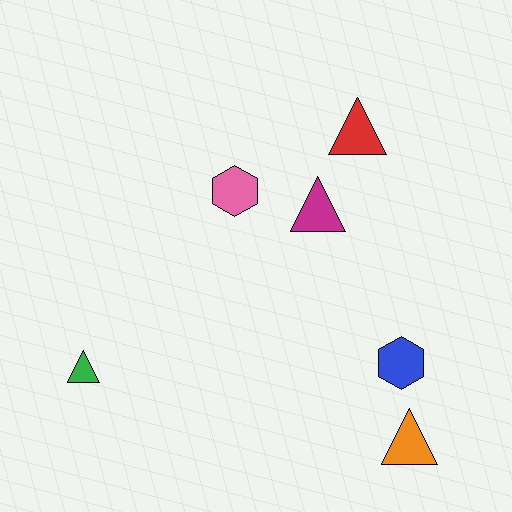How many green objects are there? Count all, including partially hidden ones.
There is 1 green object.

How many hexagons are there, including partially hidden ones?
There are 2 hexagons.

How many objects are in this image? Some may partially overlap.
There are 6 objects.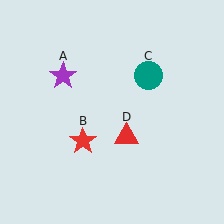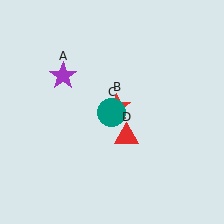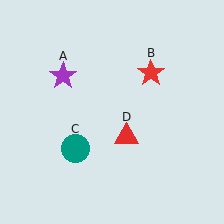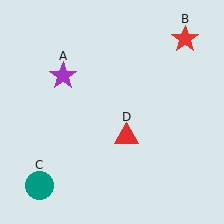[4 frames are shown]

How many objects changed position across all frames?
2 objects changed position: red star (object B), teal circle (object C).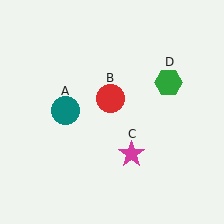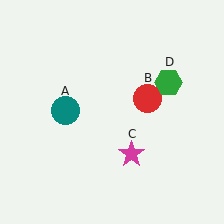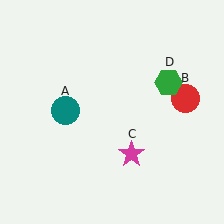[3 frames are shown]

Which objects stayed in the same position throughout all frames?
Teal circle (object A) and magenta star (object C) and green hexagon (object D) remained stationary.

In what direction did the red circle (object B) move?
The red circle (object B) moved right.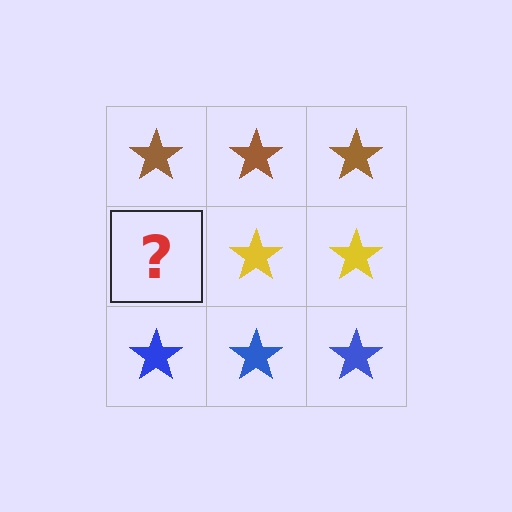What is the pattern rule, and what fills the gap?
The rule is that each row has a consistent color. The gap should be filled with a yellow star.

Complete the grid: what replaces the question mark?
The question mark should be replaced with a yellow star.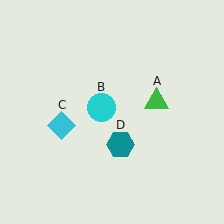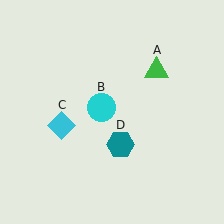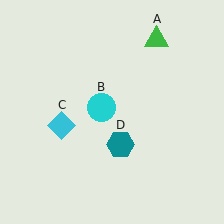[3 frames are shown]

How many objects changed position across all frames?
1 object changed position: green triangle (object A).